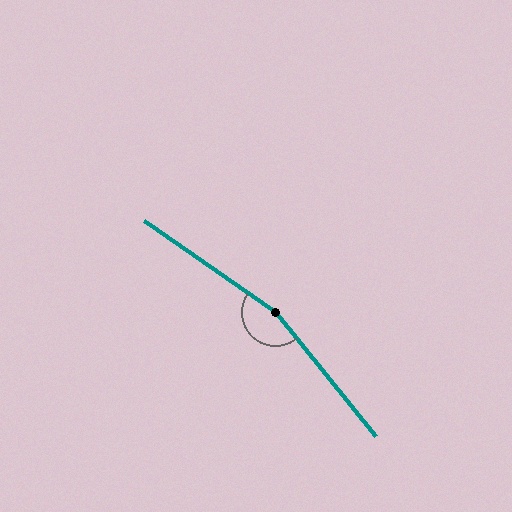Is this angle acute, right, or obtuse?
It is obtuse.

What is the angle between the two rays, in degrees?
Approximately 163 degrees.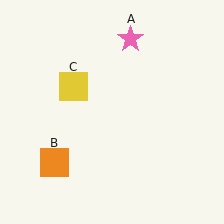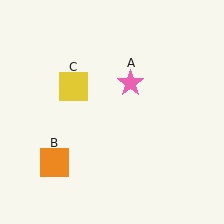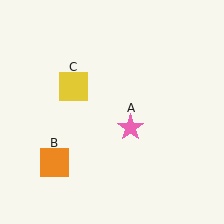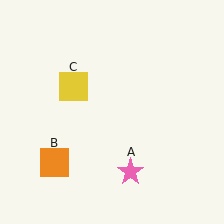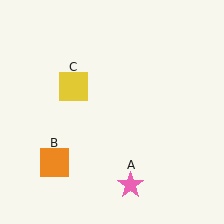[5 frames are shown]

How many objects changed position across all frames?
1 object changed position: pink star (object A).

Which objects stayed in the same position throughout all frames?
Orange square (object B) and yellow square (object C) remained stationary.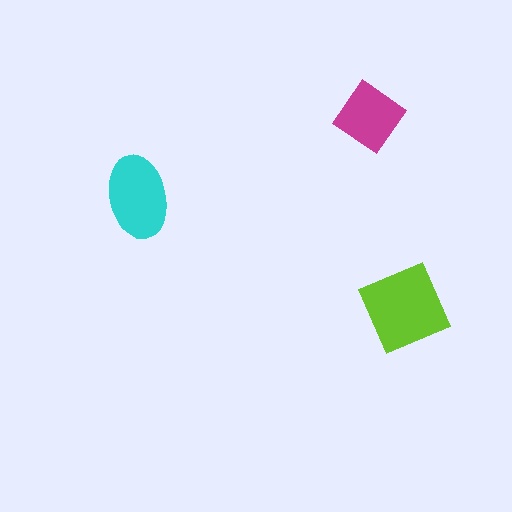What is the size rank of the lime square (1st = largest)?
1st.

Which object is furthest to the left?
The cyan ellipse is leftmost.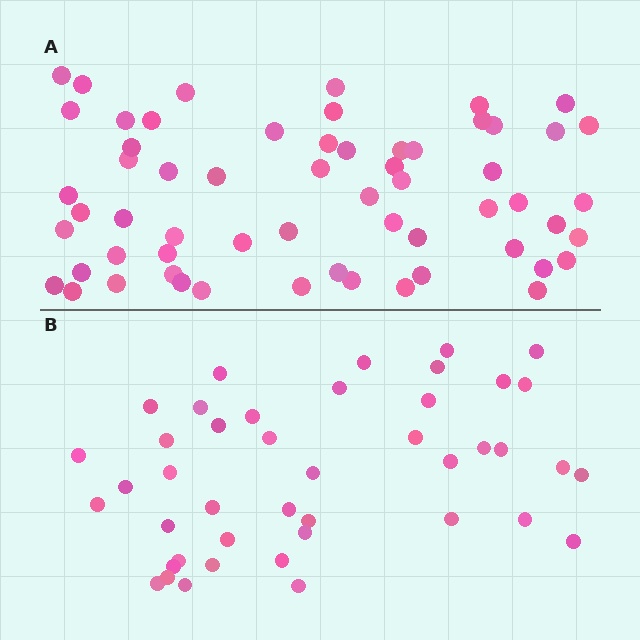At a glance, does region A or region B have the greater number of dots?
Region A (the top region) has more dots.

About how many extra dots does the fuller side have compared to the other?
Region A has approximately 15 more dots than region B.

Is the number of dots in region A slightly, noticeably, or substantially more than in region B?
Region A has noticeably more, but not dramatically so. The ratio is roughly 1.4 to 1.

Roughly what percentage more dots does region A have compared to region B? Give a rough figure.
About 40% more.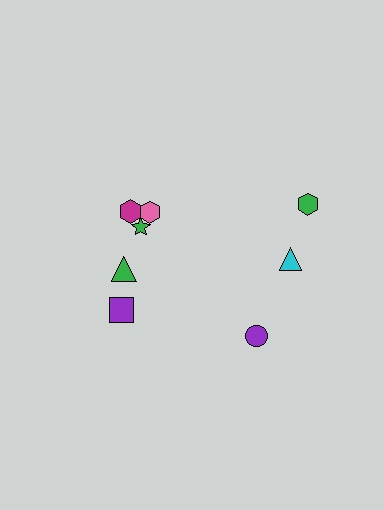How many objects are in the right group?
There are 3 objects.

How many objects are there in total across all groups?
There are 8 objects.